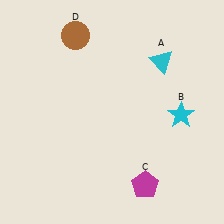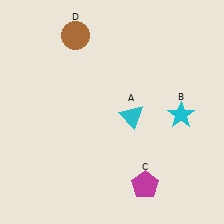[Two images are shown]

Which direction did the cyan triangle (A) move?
The cyan triangle (A) moved down.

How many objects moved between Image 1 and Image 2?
1 object moved between the two images.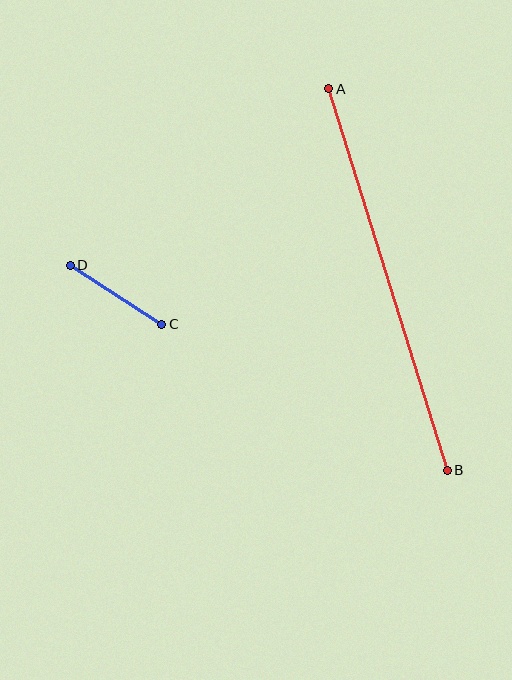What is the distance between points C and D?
The distance is approximately 109 pixels.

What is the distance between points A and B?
The distance is approximately 399 pixels.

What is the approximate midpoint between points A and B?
The midpoint is at approximately (388, 279) pixels.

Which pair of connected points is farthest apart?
Points A and B are farthest apart.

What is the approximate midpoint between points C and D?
The midpoint is at approximately (116, 295) pixels.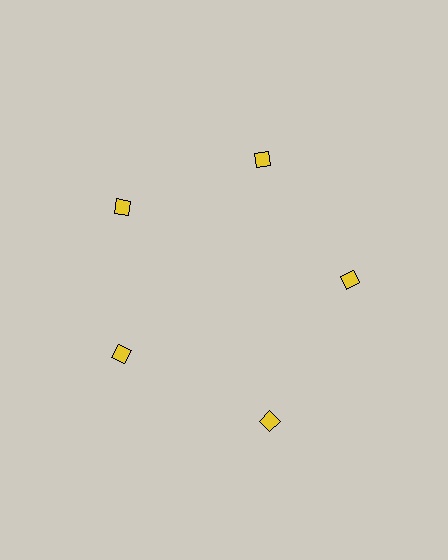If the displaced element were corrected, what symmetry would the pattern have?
It would have 5-fold rotational symmetry — the pattern would map onto itself every 72 degrees.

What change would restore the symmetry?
The symmetry would be restored by moving it inward, back onto the ring so that all 5 diamonds sit at equal angles and equal distance from the center.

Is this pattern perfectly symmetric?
No. The 5 yellow diamonds are arranged in a ring, but one element near the 5 o'clock position is pushed outward from the center, breaking the 5-fold rotational symmetry.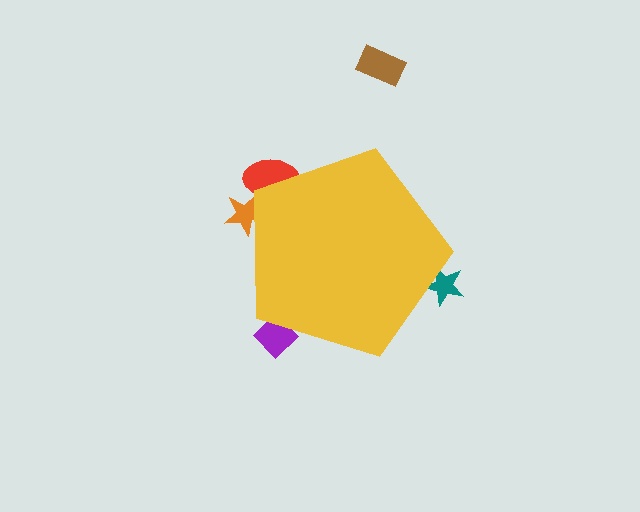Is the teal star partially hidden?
Yes, the teal star is partially hidden behind the yellow pentagon.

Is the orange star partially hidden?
Yes, the orange star is partially hidden behind the yellow pentagon.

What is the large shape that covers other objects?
A yellow pentagon.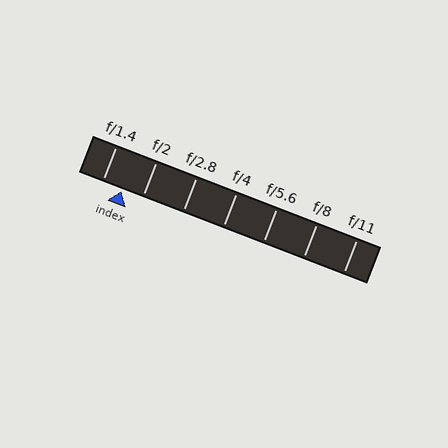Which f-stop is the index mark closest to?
The index mark is closest to f/2.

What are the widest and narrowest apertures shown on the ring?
The widest aperture shown is f/1.4 and the narrowest is f/11.